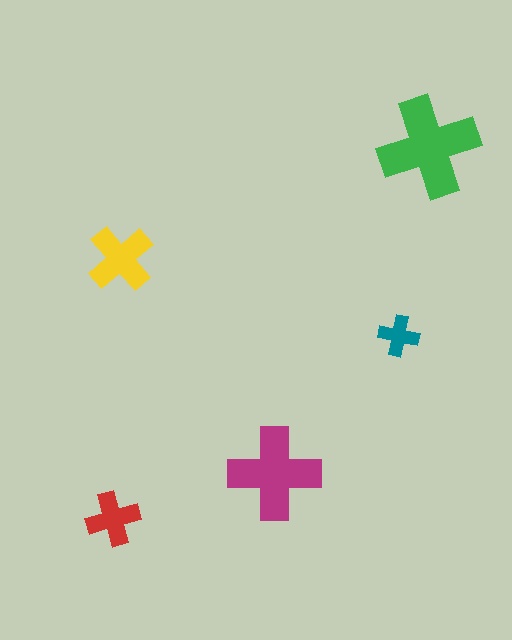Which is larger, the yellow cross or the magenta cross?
The magenta one.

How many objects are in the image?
There are 5 objects in the image.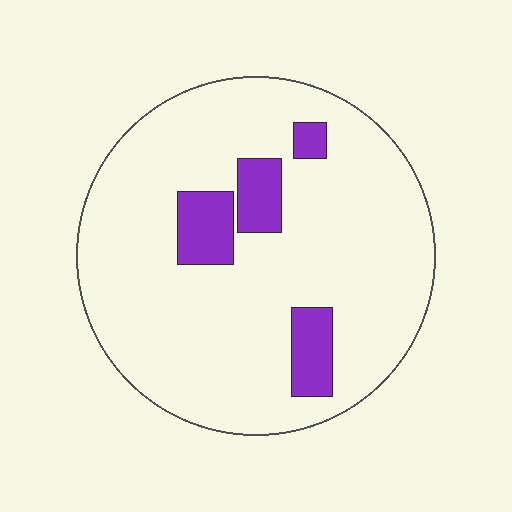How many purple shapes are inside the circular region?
4.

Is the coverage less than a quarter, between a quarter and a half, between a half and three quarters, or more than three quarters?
Less than a quarter.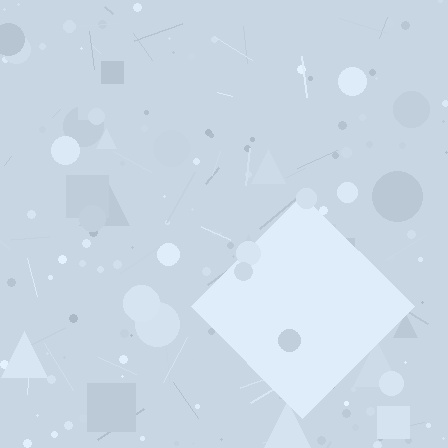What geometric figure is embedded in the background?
A diamond is embedded in the background.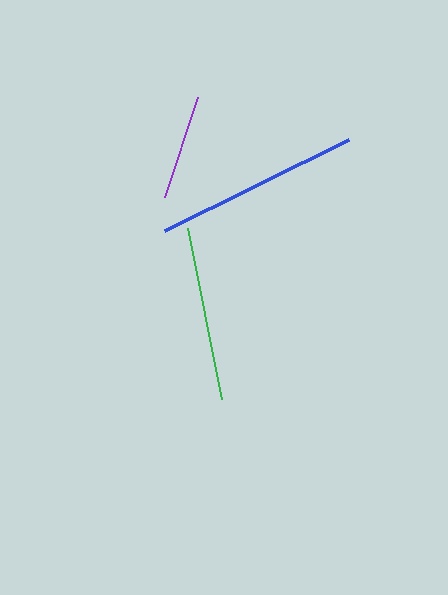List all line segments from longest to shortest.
From longest to shortest: blue, green, purple.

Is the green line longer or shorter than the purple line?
The green line is longer than the purple line.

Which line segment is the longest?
The blue line is the longest at approximately 205 pixels.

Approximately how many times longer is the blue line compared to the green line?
The blue line is approximately 1.2 times the length of the green line.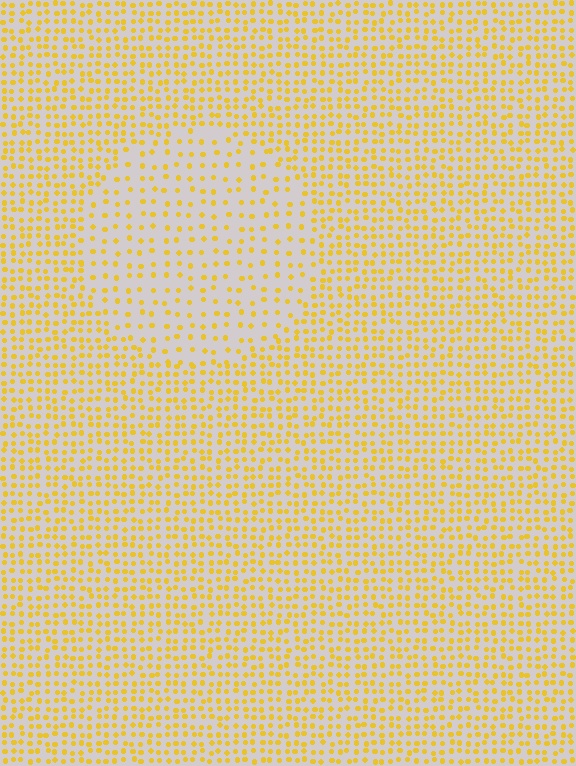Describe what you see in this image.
The image contains small yellow elements arranged at two different densities. A circle-shaped region is visible where the elements are less densely packed than the surrounding area.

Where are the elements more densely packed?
The elements are more densely packed outside the circle boundary.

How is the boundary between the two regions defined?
The boundary is defined by a change in element density (approximately 2.0x ratio). All elements are the same color, size, and shape.